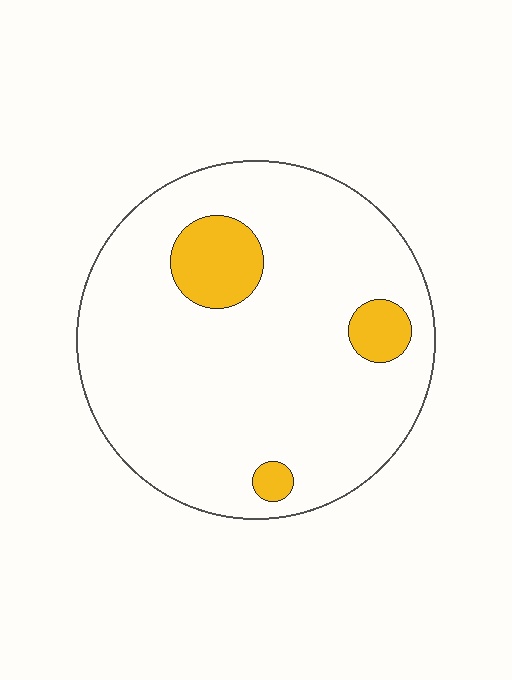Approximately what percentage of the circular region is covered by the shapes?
Approximately 10%.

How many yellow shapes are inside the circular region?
3.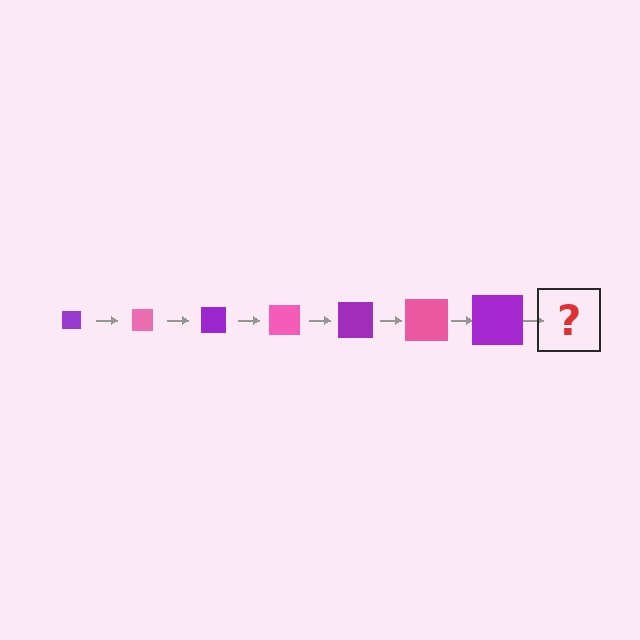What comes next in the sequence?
The next element should be a pink square, larger than the previous one.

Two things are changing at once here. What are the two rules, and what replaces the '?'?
The two rules are that the square grows larger each step and the color cycles through purple and pink. The '?' should be a pink square, larger than the previous one.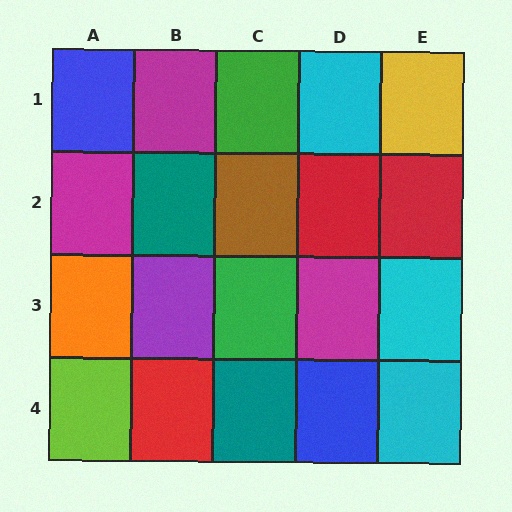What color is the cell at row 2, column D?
Red.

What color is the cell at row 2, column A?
Magenta.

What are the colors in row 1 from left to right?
Blue, magenta, green, cyan, yellow.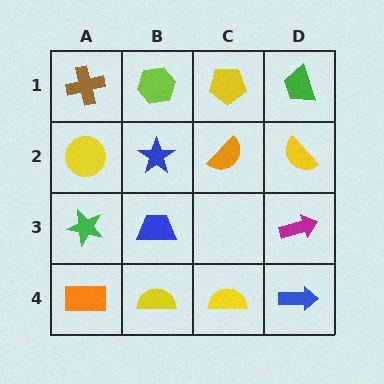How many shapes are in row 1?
4 shapes.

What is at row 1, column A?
A brown cross.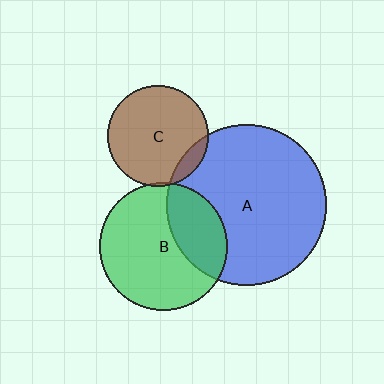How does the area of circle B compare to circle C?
Approximately 1.6 times.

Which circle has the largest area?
Circle A (blue).